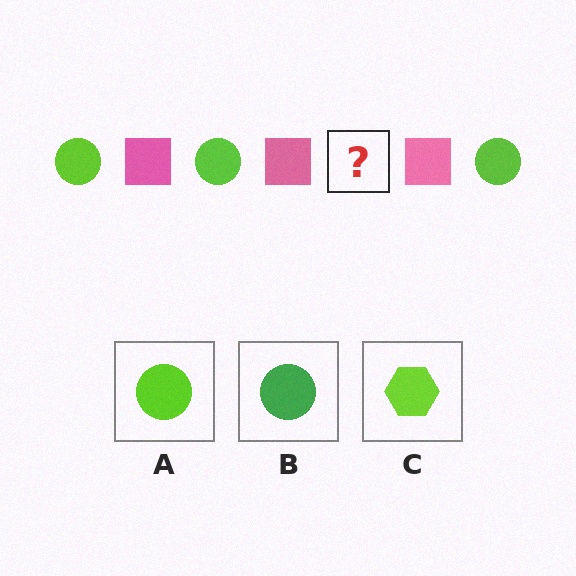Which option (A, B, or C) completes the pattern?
A.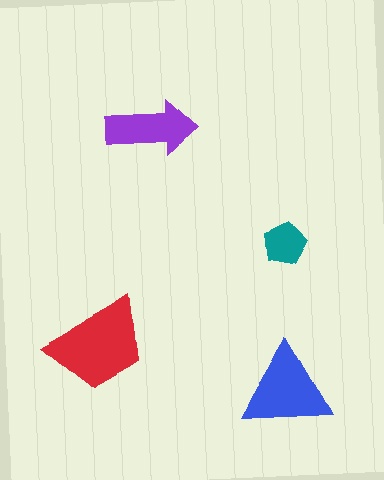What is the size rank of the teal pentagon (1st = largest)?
4th.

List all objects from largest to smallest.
The red trapezoid, the blue triangle, the purple arrow, the teal pentagon.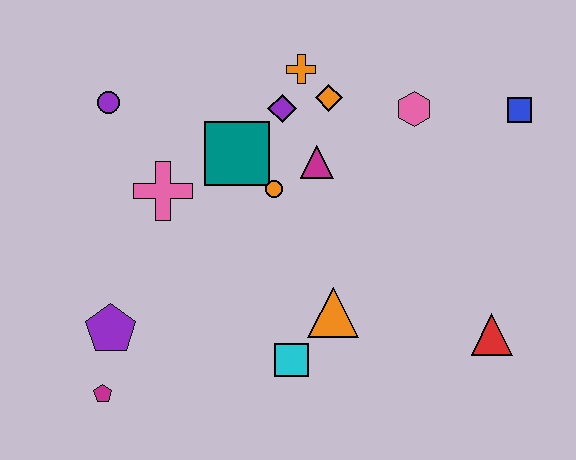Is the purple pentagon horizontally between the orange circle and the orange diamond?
No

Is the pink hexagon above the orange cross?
No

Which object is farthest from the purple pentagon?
The blue square is farthest from the purple pentagon.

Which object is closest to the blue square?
The pink hexagon is closest to the blue square.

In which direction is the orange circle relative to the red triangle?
The orange circle is to the left of the red triangle.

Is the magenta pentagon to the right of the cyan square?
No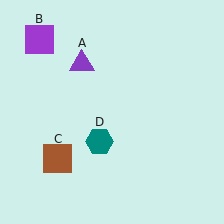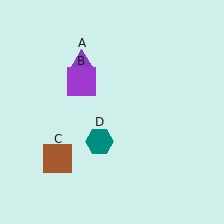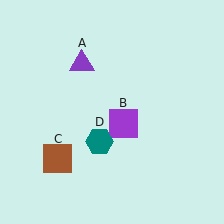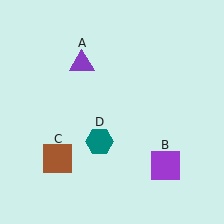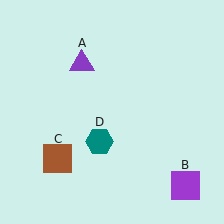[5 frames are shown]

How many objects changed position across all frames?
1 object changed position: purple square (object B).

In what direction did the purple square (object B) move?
The purple square (object B) moved down and to the right.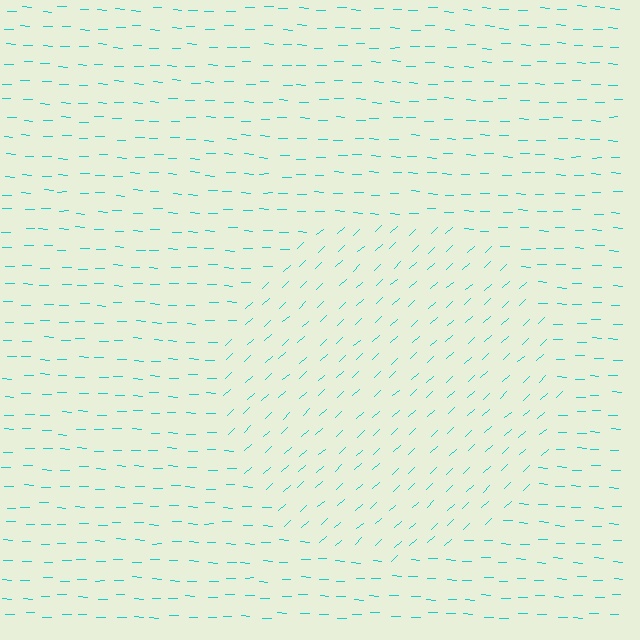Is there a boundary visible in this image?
Yes, there is a texture boundary formed by a change in line orientation.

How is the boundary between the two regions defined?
The boundary is defined purely by a change in line orientation (approximately 45 degrees difference). All lines are the same color and thickness.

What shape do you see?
I see a circle.